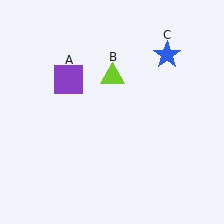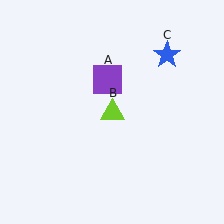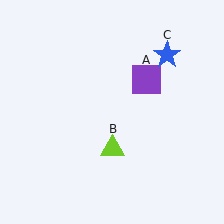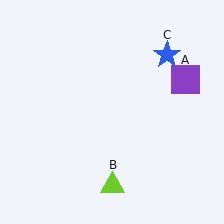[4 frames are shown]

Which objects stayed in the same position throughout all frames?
Blue star (object C) remained stationary.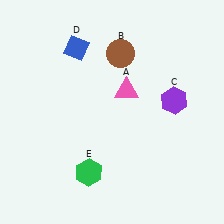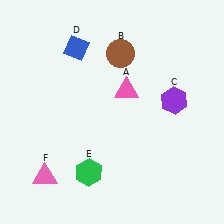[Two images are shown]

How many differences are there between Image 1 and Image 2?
There is 1 difference between the two images.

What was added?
A pink triangle (F) was added in Image 2.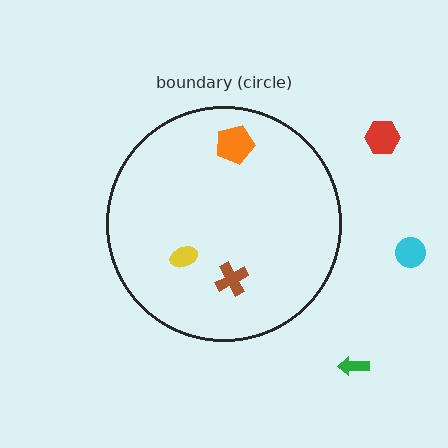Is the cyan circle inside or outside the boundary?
Outside.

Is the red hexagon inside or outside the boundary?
Outside.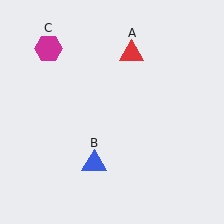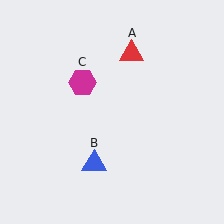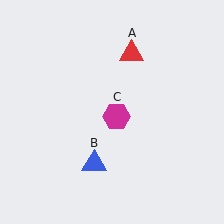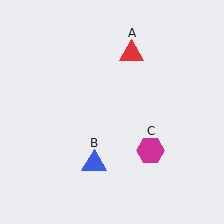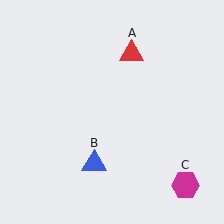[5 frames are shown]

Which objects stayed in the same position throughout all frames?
Red triangle (object A) and blue triangle (object B) remained stationary.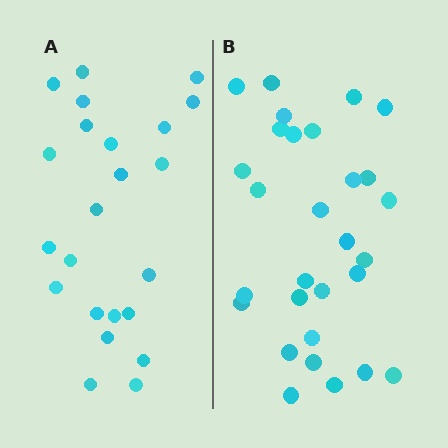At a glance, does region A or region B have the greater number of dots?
Region B (the right region) has more dots.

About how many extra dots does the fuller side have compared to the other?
Region B has about 6 more dots than region A.